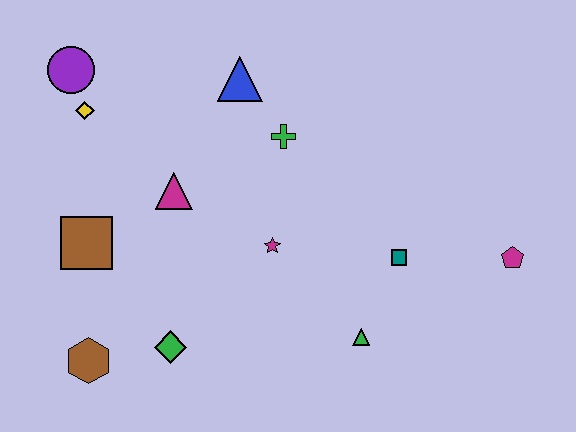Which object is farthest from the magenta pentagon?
The purple circle is farthest from the magenta pentagon.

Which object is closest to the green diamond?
The brown hexagon is closest to the green diamond.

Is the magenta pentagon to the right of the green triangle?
Yes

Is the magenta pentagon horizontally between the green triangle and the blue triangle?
No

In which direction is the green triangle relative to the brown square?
The green triangle is to the right of the brown square.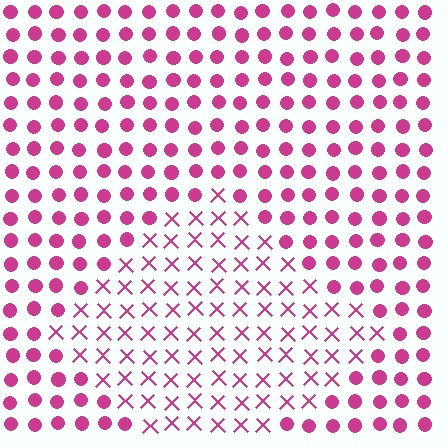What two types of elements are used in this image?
The image uses X marks inside the diamond region and circles outside it.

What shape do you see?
I see a diamond.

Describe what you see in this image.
The image is filled with small magenta elements arranged in a uniform grid. A diamond-shaped region contains X marks, while the surrounding area contains circles. The boundary is defined purely by the change in element shape.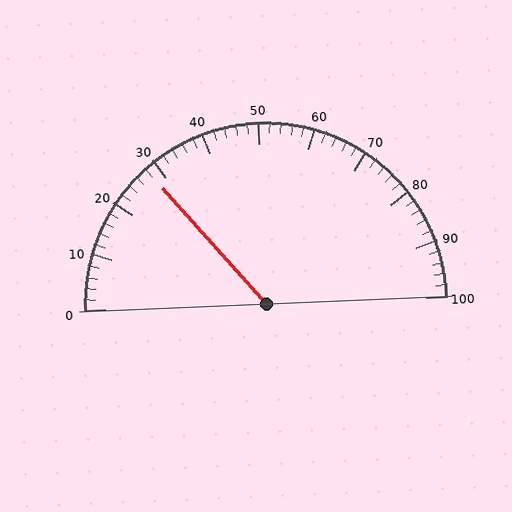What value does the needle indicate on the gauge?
The needle indicates approximately 28.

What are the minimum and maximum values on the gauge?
The gauge ranges from 0 to 100.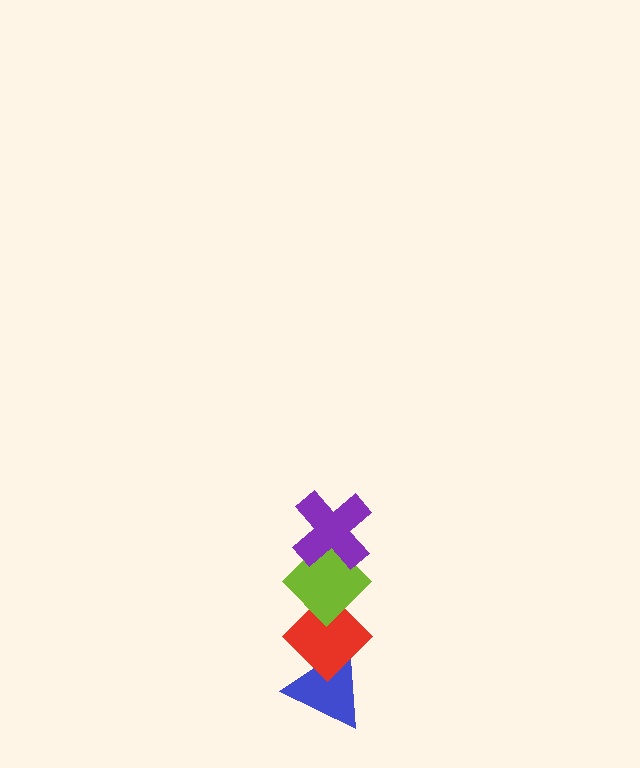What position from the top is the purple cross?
The purple cross is 1st from the top.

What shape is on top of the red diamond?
The lime diamond is on top of the red diamond.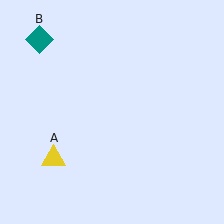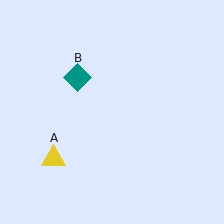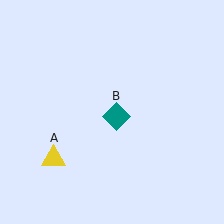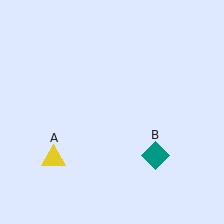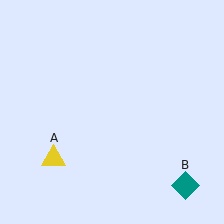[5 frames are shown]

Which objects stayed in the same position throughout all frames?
Yellow triangle (object A) remained stationary.